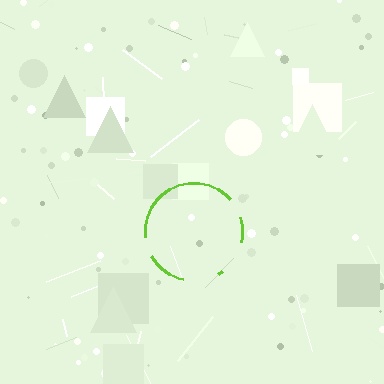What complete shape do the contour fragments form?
The contour fragments form a circle.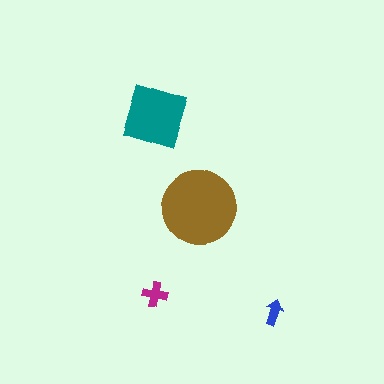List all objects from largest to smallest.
The brown circle, the teal diamond, the magenta cross, the blue arrow.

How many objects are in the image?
There are 4 objects in the image.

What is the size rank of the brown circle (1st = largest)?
1st.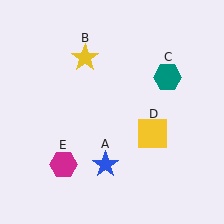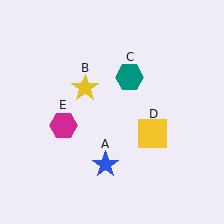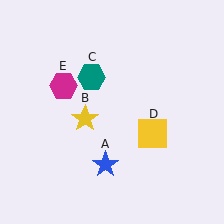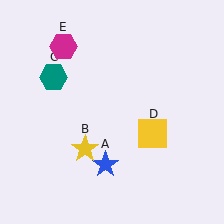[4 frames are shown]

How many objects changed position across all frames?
3 objects changed position: yellow star (object B), teal hexagon (object C), magenta hexagon (object E).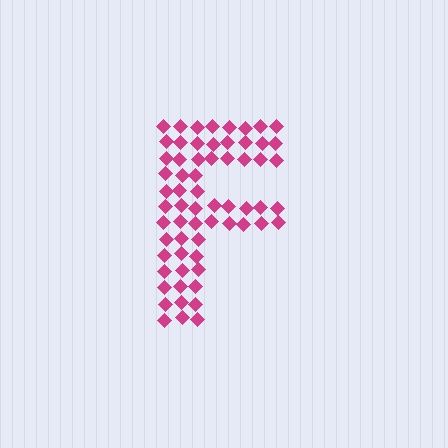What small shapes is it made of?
It is made of small diamonds.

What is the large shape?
The large shape is the letter F.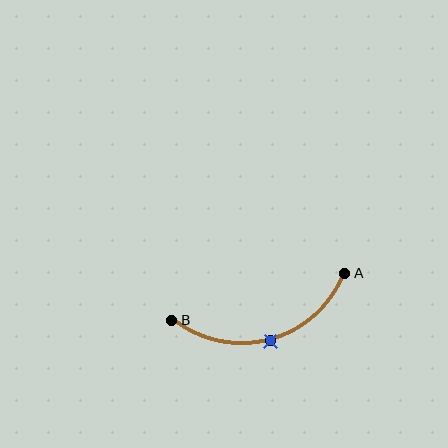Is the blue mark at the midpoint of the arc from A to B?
Yes. The blue mark lies on the arc at equal arc-length from both A and B — it is the arc midpoint.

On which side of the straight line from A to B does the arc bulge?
The arc bulges below the straight line connecting A and B.